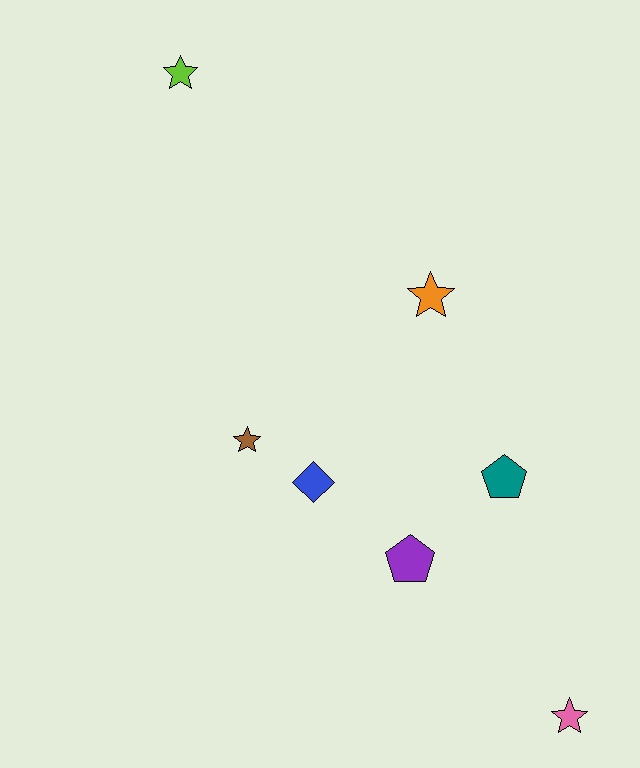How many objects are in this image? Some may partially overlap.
There are 7 objects.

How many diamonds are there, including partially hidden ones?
There is 1 diamond.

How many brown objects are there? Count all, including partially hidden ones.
There is 1 brown object.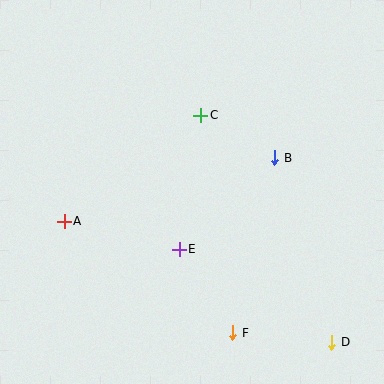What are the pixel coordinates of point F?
Point F is at (233, 333).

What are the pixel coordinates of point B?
Point B is at (275, 158).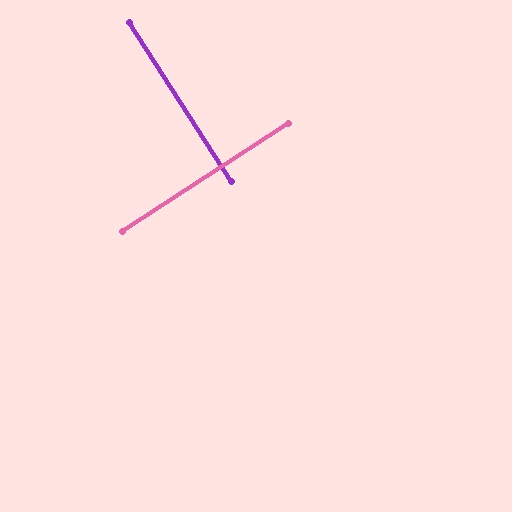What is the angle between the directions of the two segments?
Approximately 90 degrees.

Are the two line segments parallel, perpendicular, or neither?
Perpendicular — they meet at approximately 90°.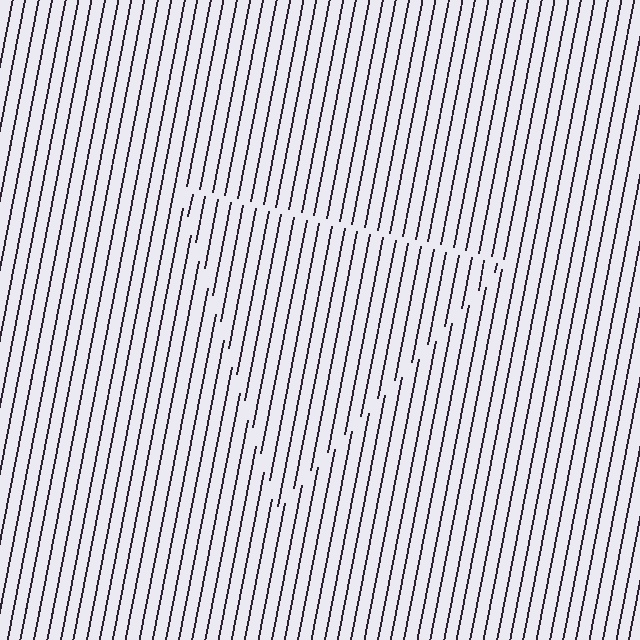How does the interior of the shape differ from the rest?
The interior of the shape contains the same grating, shifted by half a period — the contour is defined by the phase discontinuity where line-ends from the inner and outer gratings abut.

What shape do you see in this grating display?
An illusory triangle. The interior of the shape contains the same grating, shifted by half a period — the contour is defined by the phase discontinuity where line-ends from the inner and outer gratings abut.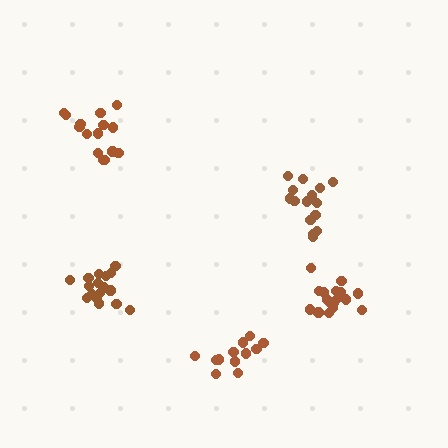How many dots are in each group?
Group 1: 15 dots, Group 2: 18 dots, Group 3: 12 dots, Group 4: 15 dots, Group 5: 17 dots (77 total).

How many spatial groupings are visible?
There are 5 spatial groupings.